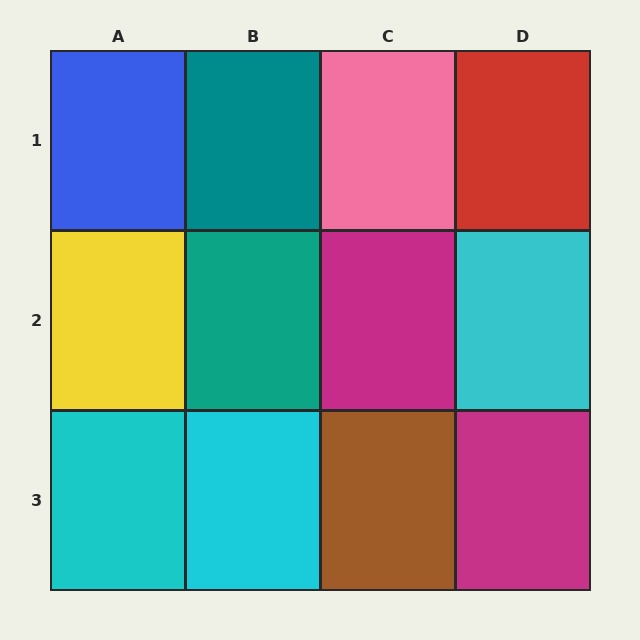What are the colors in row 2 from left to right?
Yellow, teal, magenta, cyan.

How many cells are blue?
1 cell is blue.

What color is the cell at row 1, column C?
Pink.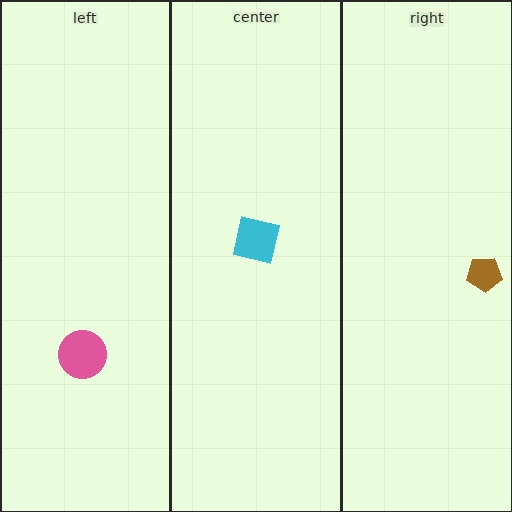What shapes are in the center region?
The cyan square.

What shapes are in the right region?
The brown pentagon.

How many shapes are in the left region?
1.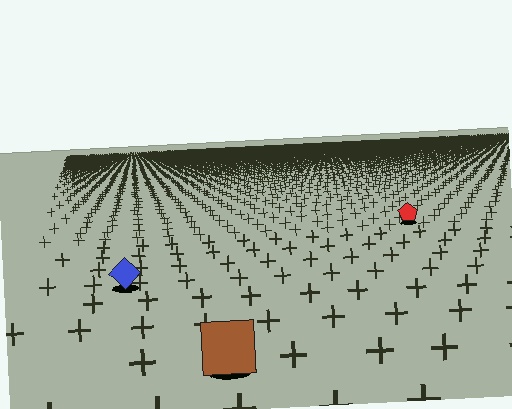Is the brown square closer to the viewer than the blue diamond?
Yes. The brown square is closer — you can tell from the texture gradient: the ground texture is coarser near it.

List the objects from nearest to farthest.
From nearest to farthest: the brown square, the blue diamond, the red pentagon.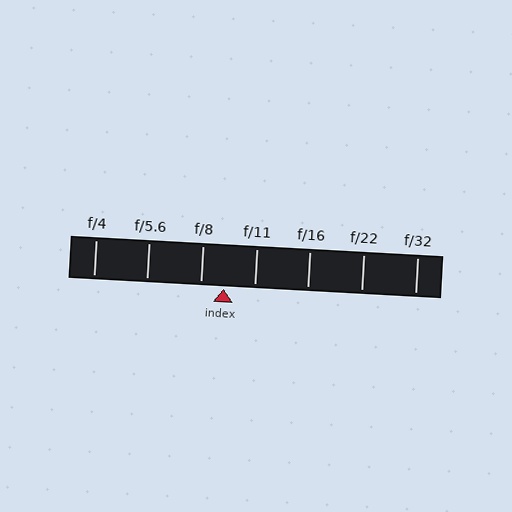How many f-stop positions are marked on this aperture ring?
There are 7 f-stop positions marked.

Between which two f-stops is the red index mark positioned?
The index mark is between f/8 and f/11.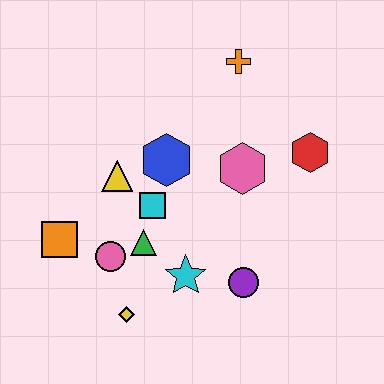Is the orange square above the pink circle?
Yes